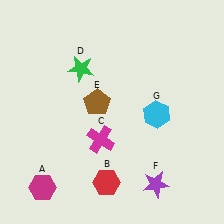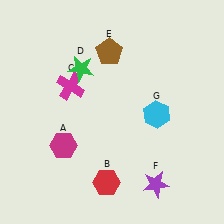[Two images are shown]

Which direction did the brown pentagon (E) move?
The brown pentagon (E) moved up.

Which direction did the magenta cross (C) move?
The magenta cross (C) moved up.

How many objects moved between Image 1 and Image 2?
3 objects moved between the two images.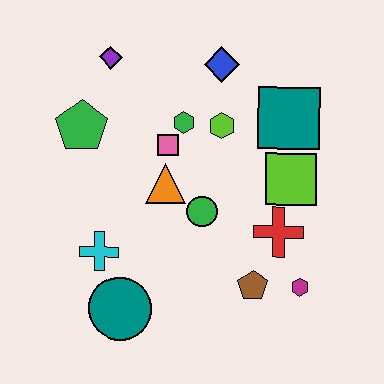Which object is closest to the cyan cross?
The teal circle is closest to the cyan cross.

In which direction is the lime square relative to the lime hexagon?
The lime square is to the right of the lime hexagon.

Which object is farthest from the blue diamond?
The teal circle is farthest from the blue diamond.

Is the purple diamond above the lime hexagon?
Yes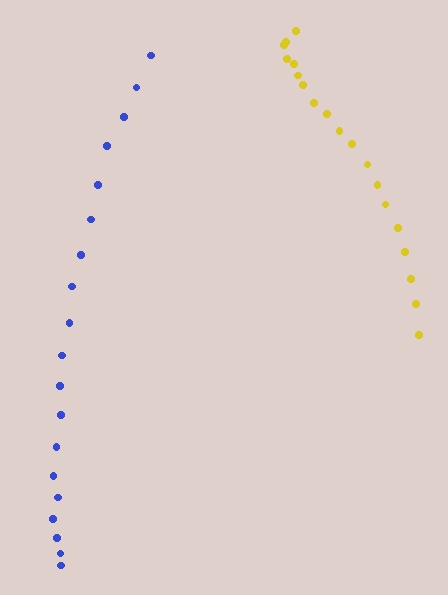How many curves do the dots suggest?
There are 2 distinct paths.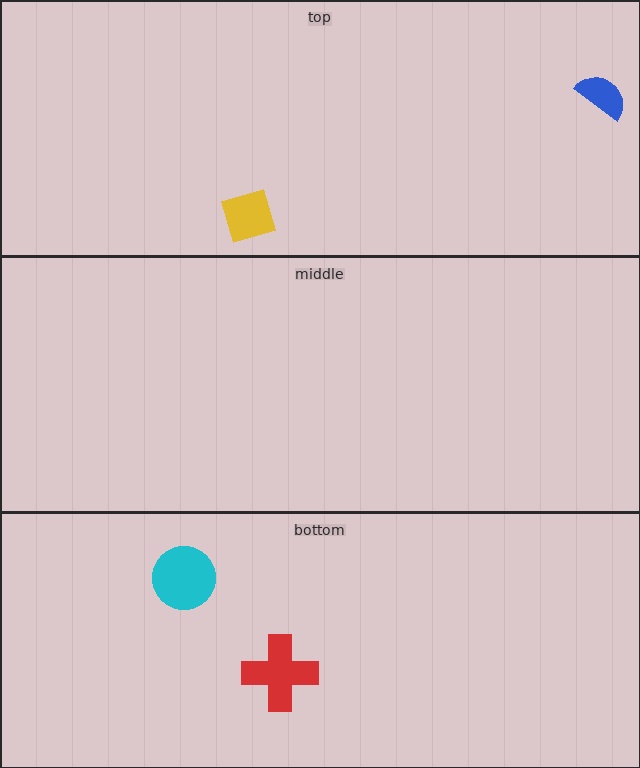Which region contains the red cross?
The bottom region.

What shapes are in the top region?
The yellow diamond, the blue semicircle.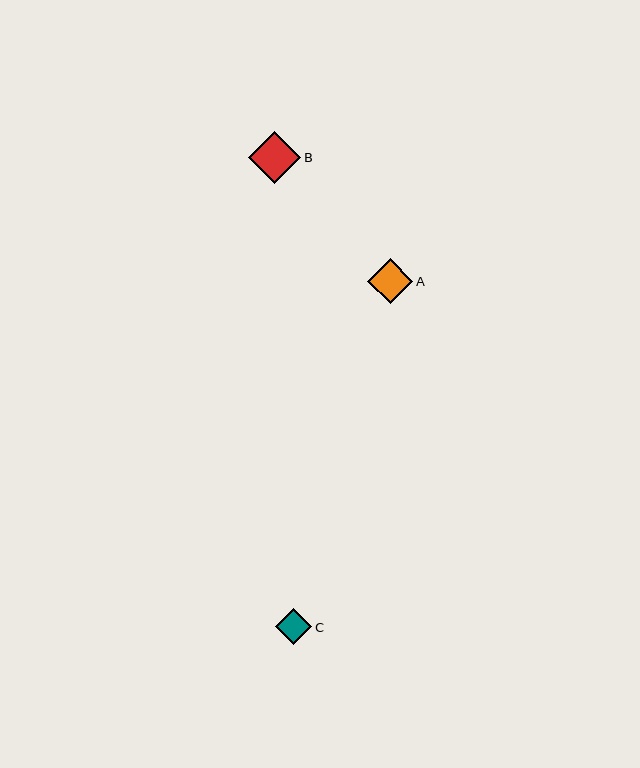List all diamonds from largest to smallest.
From largest to smallest: B, A, C.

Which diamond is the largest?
Diamond B is the largest with a size of approximately 52 pixels.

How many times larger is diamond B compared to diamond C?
Diamond B is approximately 1.4 times the size of diamond C.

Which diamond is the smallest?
Diamond C is the smallest with a size of approximately 36 pixels.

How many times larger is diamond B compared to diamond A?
Diamond B is approximately 1.2 times the size of diamond A.